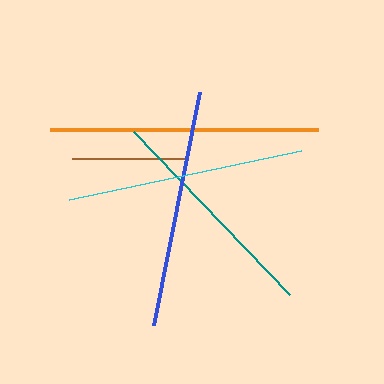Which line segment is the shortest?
The brown line is the shortest at approximately 115 pixels.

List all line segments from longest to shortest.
From longest to shortest: orange, blue, cyan, teal, brown.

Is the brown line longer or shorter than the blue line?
The blue line is longer than the brown line.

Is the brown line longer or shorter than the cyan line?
The cyan line is longer than the brown line.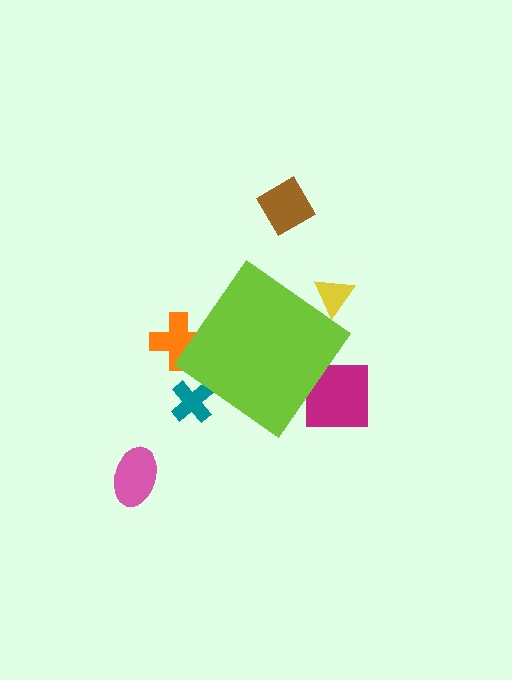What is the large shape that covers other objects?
A lime diamond.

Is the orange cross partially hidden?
Yes, the orange cross is partially hidden behind the lime diamond.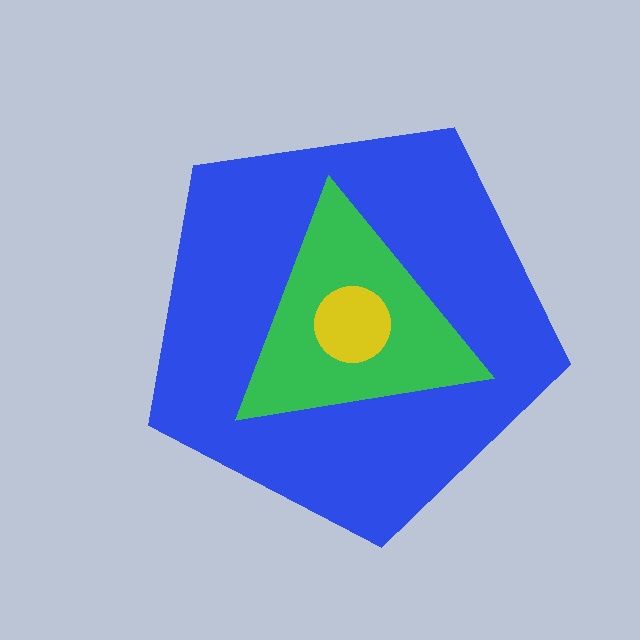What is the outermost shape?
The blue pentagon.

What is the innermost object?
The yellow circle.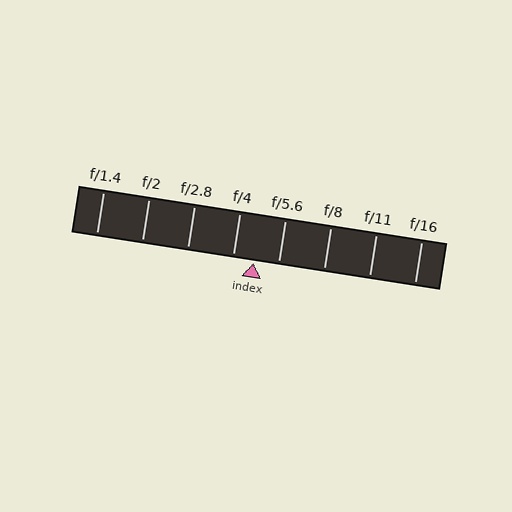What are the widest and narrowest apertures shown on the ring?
The widest aperture shown is f/1.4 and the narrowest is f/16.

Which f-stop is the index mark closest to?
The index mark is closest to f/4.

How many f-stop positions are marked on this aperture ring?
There are 8 f-stop positions marked.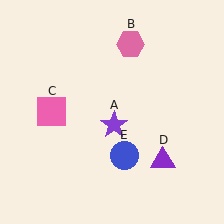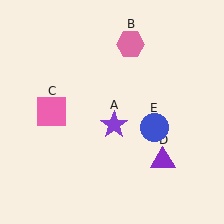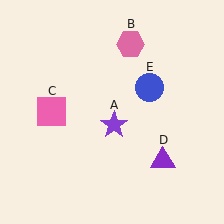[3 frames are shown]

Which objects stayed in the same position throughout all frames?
Purple star (object A) and pink hexagon (object B) and pink square (object C) and purple triangle (object D) remained stationary.